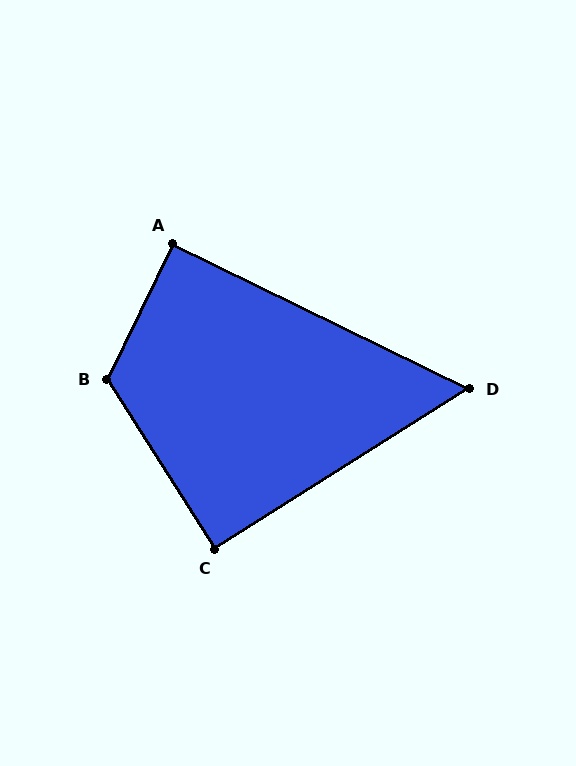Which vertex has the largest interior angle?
B, at approximately 122 degrees.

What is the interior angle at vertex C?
Approximately 90 degrees (approximately right).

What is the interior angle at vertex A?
Approximately 90 degrees (approximately right).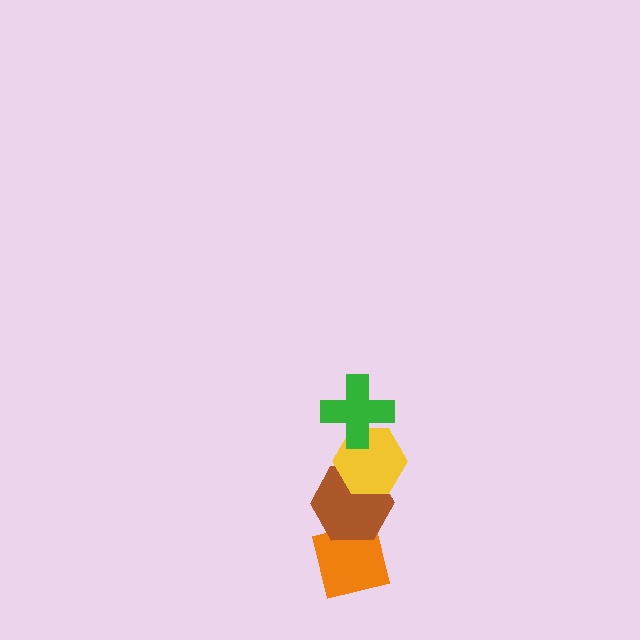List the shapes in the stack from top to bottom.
From top to bottom: the green cross, the yellow hexagon, the brown hexagon, the orange square.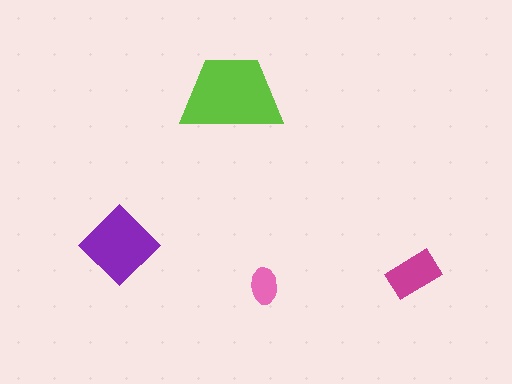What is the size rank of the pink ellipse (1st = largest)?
4th.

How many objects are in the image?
There are 4 objects in the image.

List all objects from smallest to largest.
The pink ellipse, the magenta rectangle, the purple diamond, the lime trapezoid.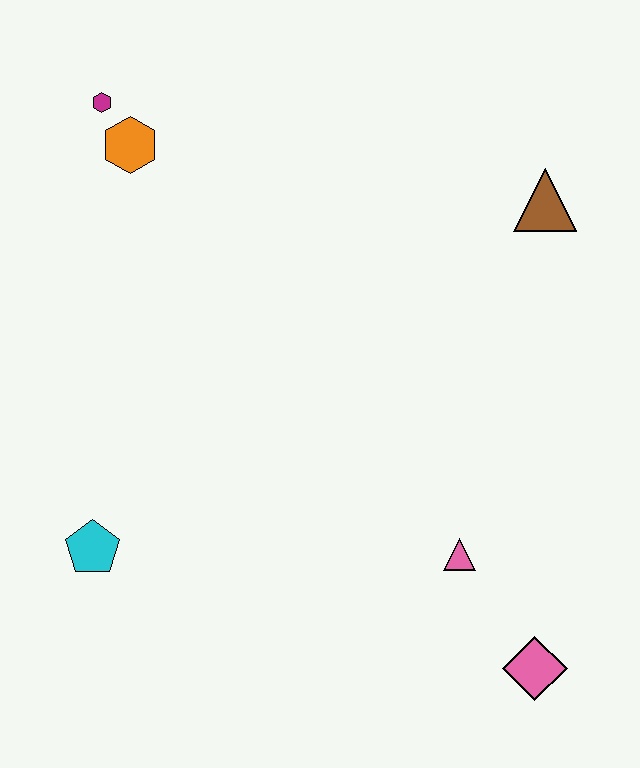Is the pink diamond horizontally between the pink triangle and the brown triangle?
Yes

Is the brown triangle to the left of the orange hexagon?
No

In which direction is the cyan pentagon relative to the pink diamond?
The cyan pentagon is to the left of the pink diamond.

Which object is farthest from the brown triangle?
The cyan pentagon is farthest from the brown triangle.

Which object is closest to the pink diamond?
The pink triangle is closest to the pink diamond.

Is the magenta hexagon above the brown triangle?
Yes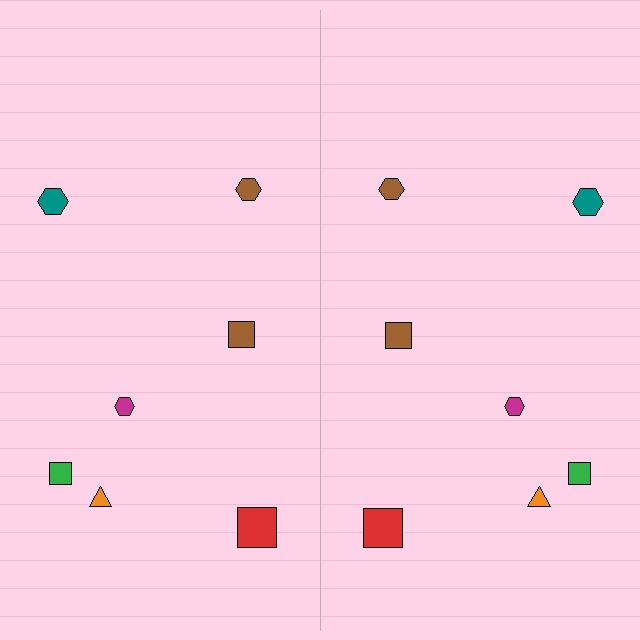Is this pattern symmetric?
Yes, this pattern has bilateral (reflection) symmetry.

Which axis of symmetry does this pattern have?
The pattern has a vertical axis of symmetry running through the center of the image.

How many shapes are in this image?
There are 14 shapes in this image.